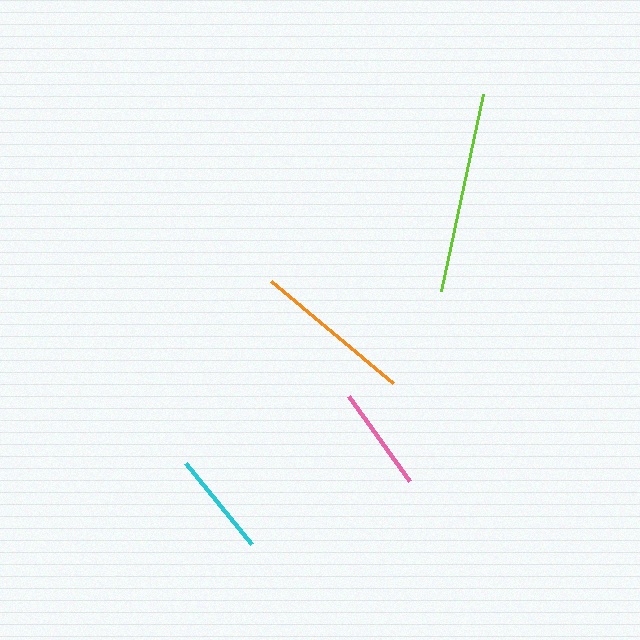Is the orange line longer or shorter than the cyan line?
The orange line is longer than the cyan line.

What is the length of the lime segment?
The lime segment is approximately 201 pixels long.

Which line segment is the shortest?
The cyan line is the shortest at approximately 104 pixels.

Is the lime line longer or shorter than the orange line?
The lime line is longer than the orange line.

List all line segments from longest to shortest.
From longest to shortest: lime, orange, pink, cyan.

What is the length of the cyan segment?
The cyan segment is approximately 104 pixels long.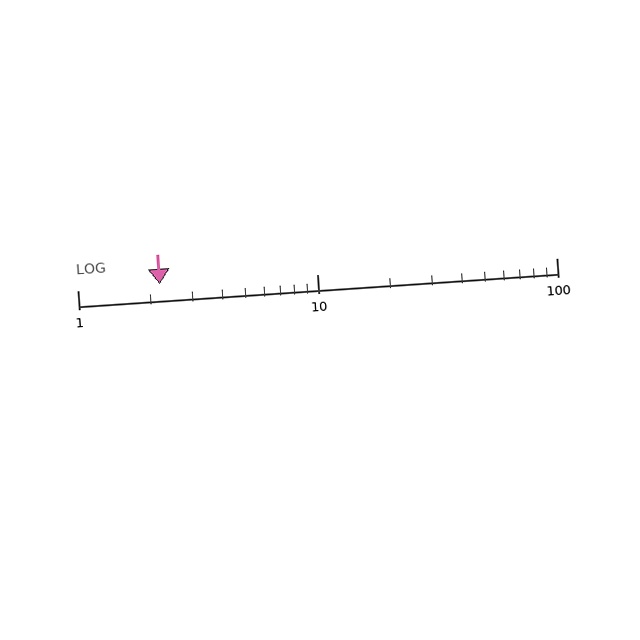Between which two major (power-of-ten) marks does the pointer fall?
The pointer is between 1 and 10.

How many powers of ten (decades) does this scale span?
The scale spans 2 decades, from 1 to 100.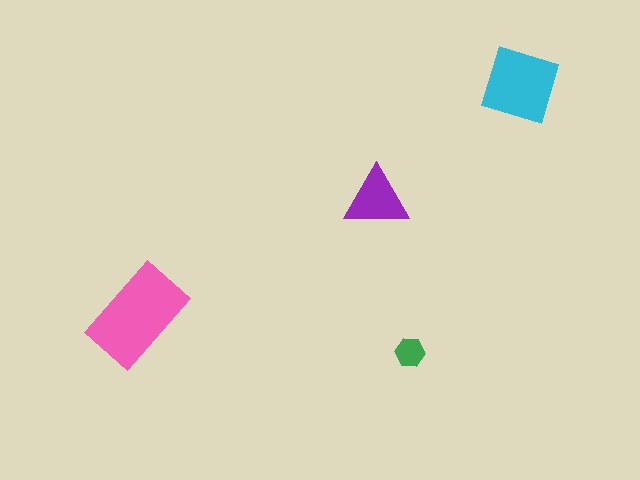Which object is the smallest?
The green hexagon.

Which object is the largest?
The pink rectangle.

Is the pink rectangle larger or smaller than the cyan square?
Larger.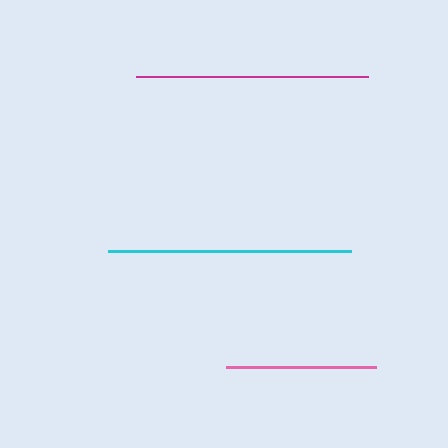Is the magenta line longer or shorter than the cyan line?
The cyan line is longer than the magenta line.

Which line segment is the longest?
The cyan line is the longest at approximately 243 pixels.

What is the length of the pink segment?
The pink segment is approximately 150 pixels long.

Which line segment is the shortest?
The pink line is the shortest at approximately 150 pixels.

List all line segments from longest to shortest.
From longest to shortest: cyan, magenta, pink.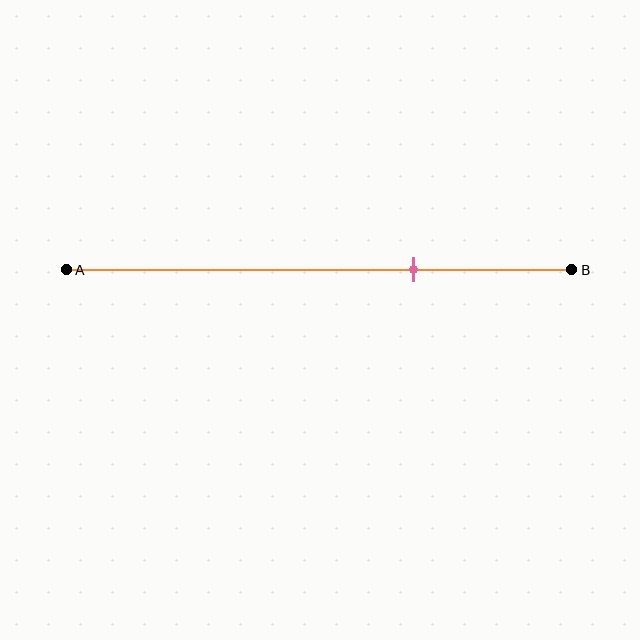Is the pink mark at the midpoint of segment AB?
No, the mark is at about 70% from A, not at the 50% midpoint.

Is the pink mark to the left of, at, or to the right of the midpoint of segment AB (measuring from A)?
The pink mark is to the right of the midpoint of segment AB.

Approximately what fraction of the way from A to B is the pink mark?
The pink mark is approximately 70% of the way from A to B.